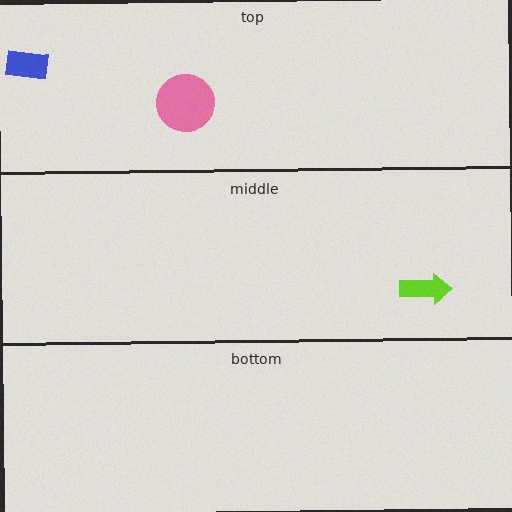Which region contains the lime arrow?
The middle region.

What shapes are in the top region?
The blue rectangle, the pink circle.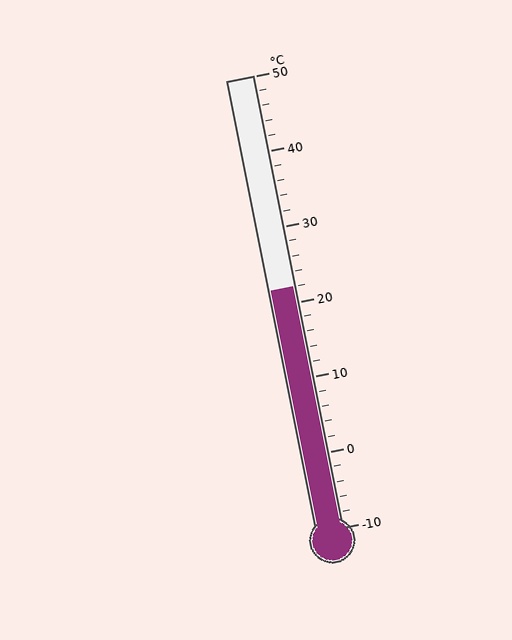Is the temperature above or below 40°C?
The temperature is below 40°C.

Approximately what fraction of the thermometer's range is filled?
The thermometer is filled to approximately 55% of its range.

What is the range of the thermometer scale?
The thermometer scale ranges from -10°C to 50°C.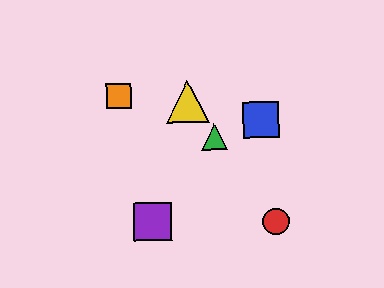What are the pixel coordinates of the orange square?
The orange square is at (119, 96).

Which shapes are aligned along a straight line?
The red circle, the green triangle, the yellow triangle are aligned along a straight line.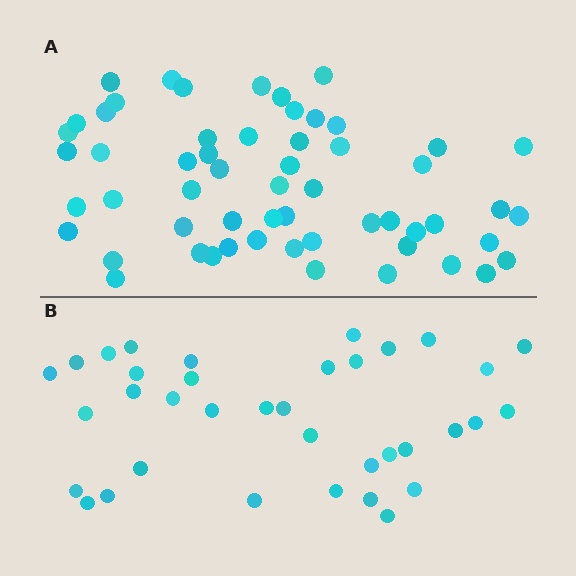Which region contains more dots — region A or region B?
Region A (the top region) has more dots.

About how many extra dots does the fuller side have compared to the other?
Region A has approximately 20 more dots than region B.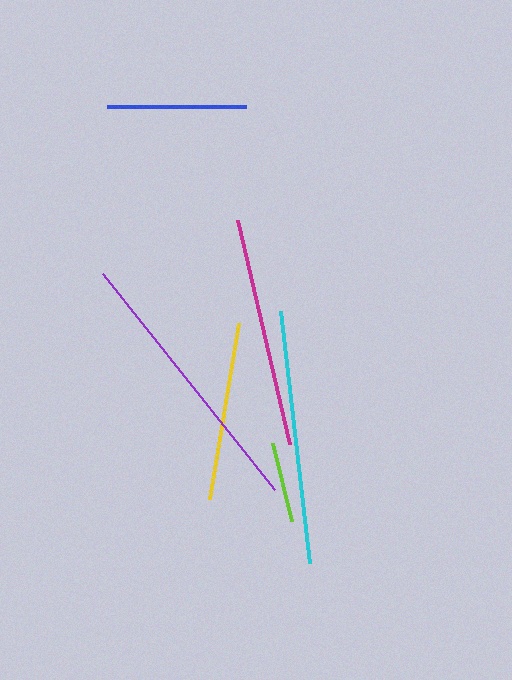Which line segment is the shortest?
The lime line is the shortest at approximately 81 pixels.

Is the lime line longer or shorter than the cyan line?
The cyan line is longer than the lime line.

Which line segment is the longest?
The purple line is the longest at approximately 276 pixels.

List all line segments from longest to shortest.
From longest to shortest: purple, cyan, magenta, yellow, blue, lime.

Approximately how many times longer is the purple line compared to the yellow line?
The purple line is approximately 1.5 times the length of the yellow line.